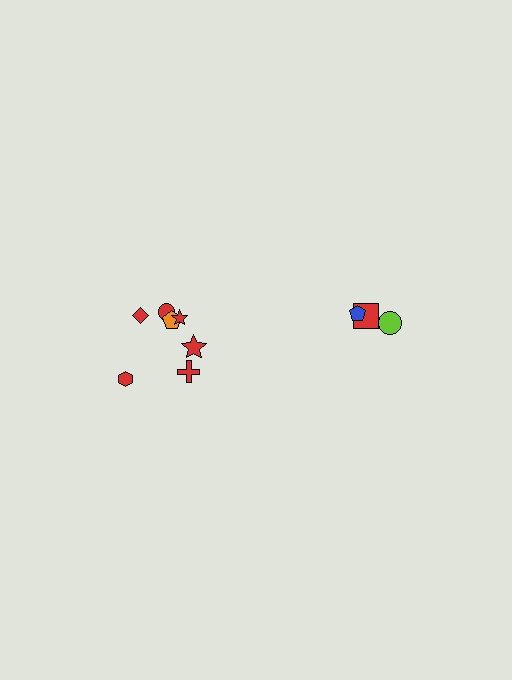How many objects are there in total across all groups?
There are 10 objects.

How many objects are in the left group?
There are 7 objects.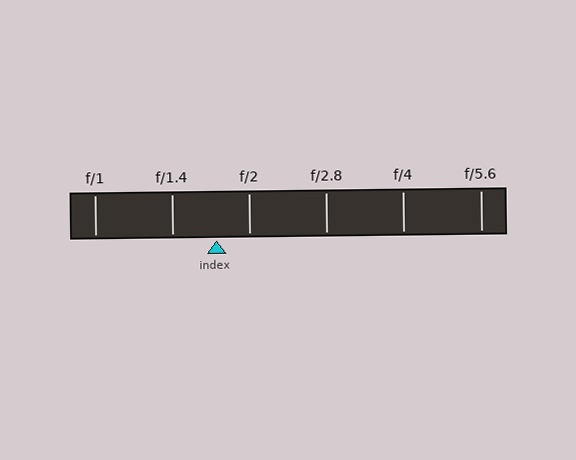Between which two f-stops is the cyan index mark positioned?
The index mark is between f/1.4 and f/2.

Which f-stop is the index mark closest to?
The index mark is closest to f/2.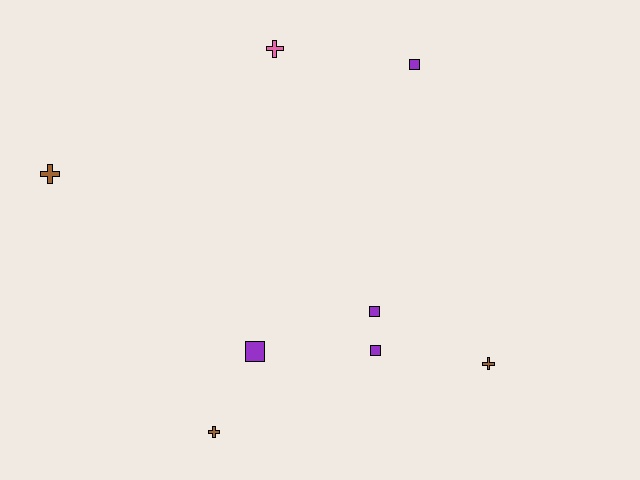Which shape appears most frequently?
Square, with 4 objects.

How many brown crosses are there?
There are 3 brown crosses.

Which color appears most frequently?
Purple, with 4 objects.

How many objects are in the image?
There are 8 objects.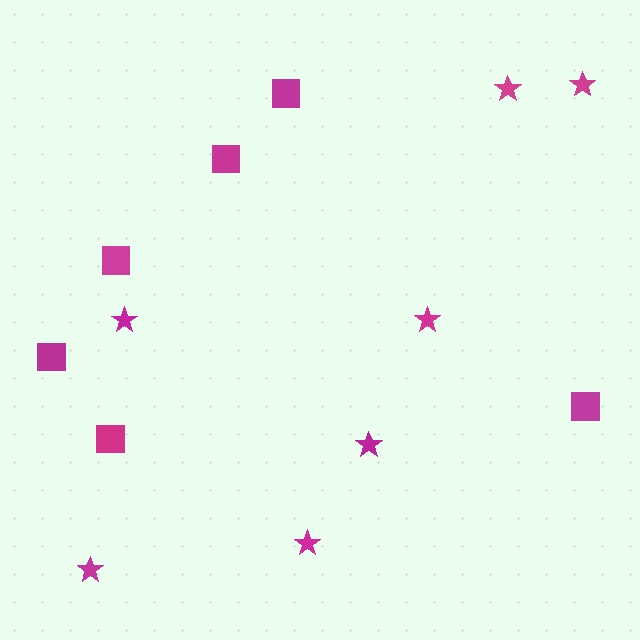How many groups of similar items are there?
There are 2 groups: one group of squares (6) and one group of stars (7).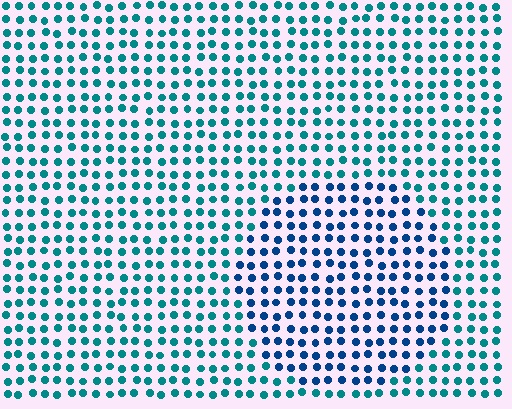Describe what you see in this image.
The image is filled with small teal elements in a uniform arrangement. A circle-shaped region is visible where the elements are tinted to a slightly different hue, forming a subtle color boundary.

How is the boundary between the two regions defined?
The boundary is defined purely by a slight shift in hue (about 34 degrees). Spacing, size, and orientation are identical on both sides.